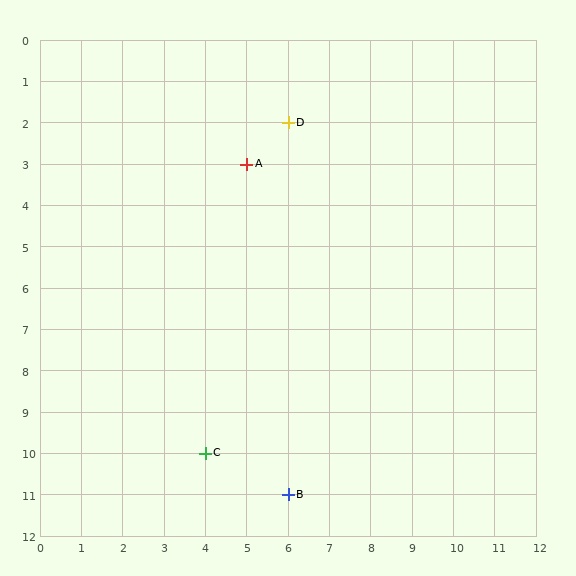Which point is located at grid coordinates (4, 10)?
Point C is at (4, 10).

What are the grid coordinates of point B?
Point B is at grid coordinates (6, 11).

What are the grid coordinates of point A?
Point A is at grid coordinates (5, 3).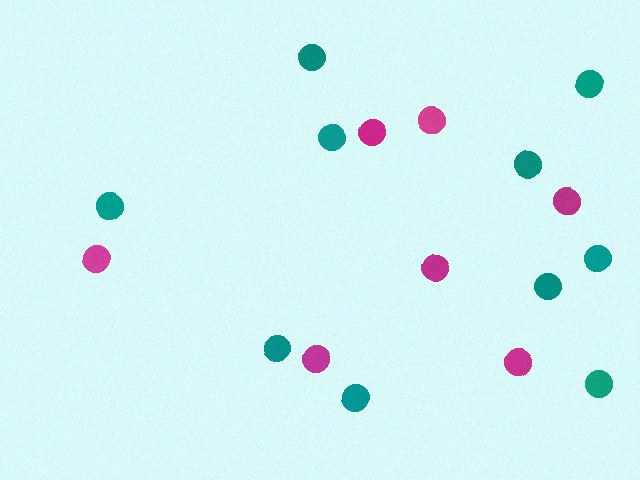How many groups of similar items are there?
There are 2 groups: one group of magenta circles (7) and one group of teal circles (10).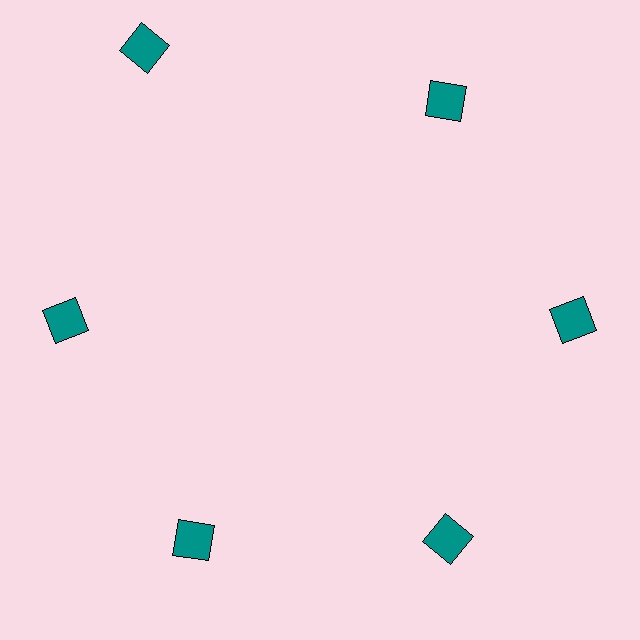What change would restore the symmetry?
The symmetry would be restored by moving it inward, back onto the ring so that all 6 squares sit at equal angles and equal distance from the center.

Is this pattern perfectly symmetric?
No. The 6 teal squares are arranged in a ring, but one element near the 11 o'clock position is pushed outward from the center, breaking the 6-fold rotational symmetry.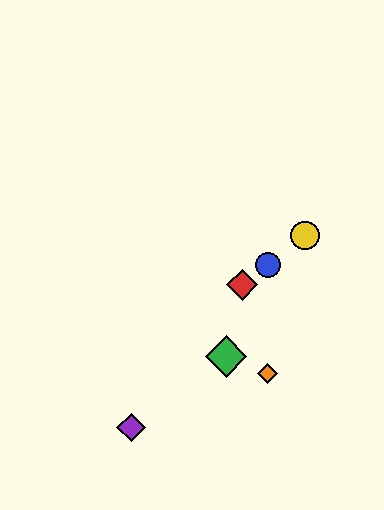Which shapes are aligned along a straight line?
The red diamond, the blue circle, the yellow circle are aligned along a straight line.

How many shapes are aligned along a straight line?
3 shapes (the red diamond, the blue circle, the yellow circle) are aligned along a straight line.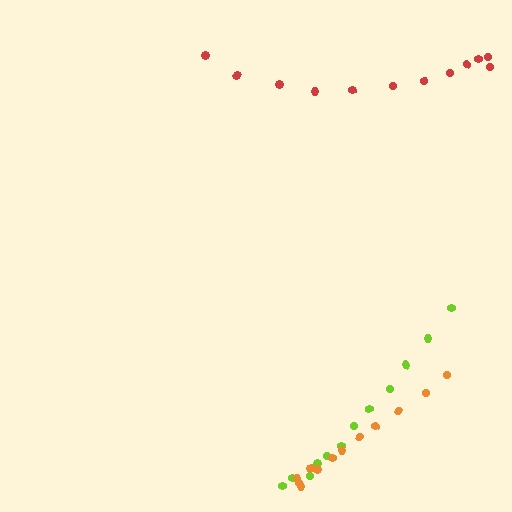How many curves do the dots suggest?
There are 3 distinct paths.